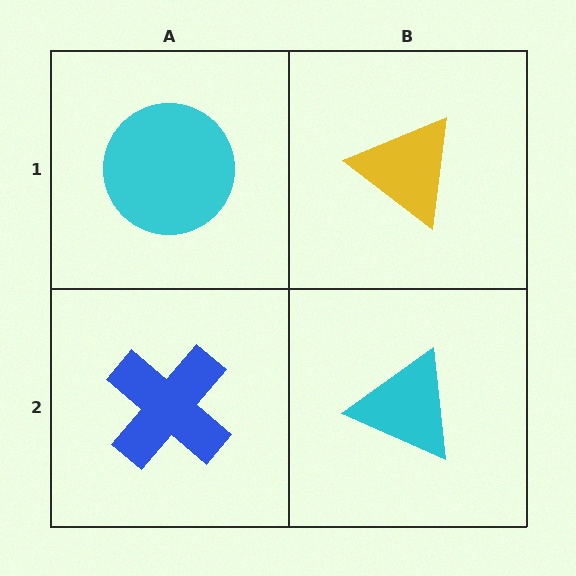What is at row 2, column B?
A cyan triangle.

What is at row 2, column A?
A blue cross.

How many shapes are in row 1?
2 shapes.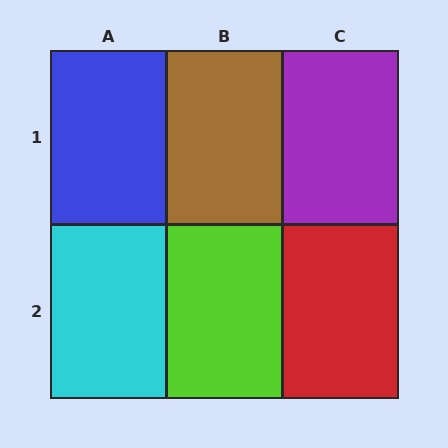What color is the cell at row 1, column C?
Purple.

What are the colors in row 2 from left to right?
Cyan, lime, red.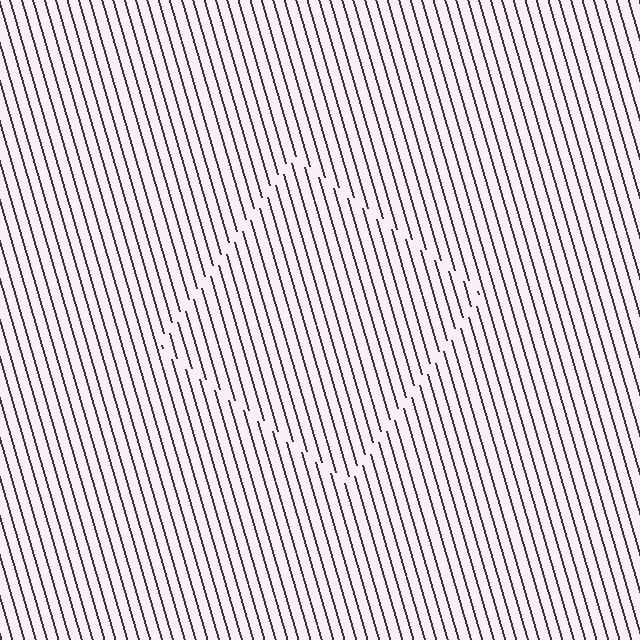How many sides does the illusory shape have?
4 sides — the line-ends trace a square.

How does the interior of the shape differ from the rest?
The interior of the shape contains the same grating, shifted by half a period — the contour is defined by the phase discontinuity where line-ends from the inner and outer gratings abut.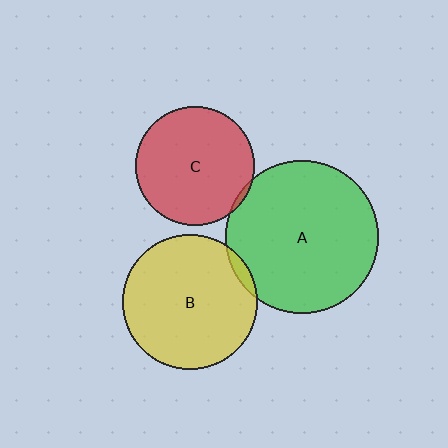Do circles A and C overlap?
Yes.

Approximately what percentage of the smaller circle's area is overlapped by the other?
Approximately 5%.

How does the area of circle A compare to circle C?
Approximately 1.6 times.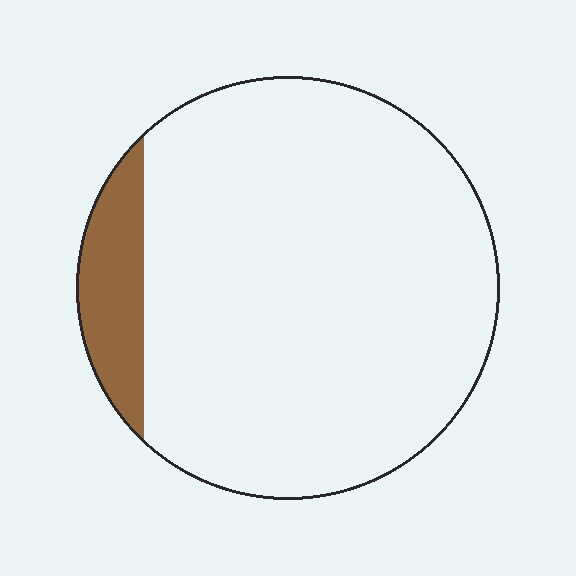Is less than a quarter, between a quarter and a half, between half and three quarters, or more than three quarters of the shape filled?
Less than a quarter.